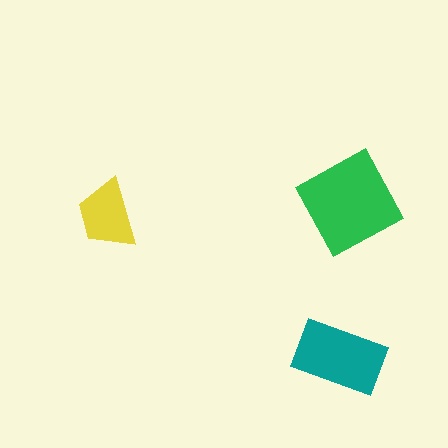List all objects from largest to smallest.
The green square, the teal rectangle, the yellow trapezoid.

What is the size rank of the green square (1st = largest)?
1st.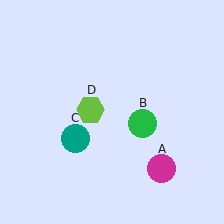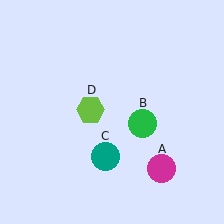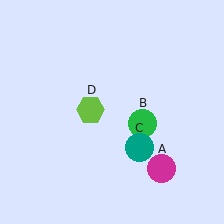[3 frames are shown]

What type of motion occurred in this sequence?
The teal circle (object C) rotated counterclockwise around the center of the scene.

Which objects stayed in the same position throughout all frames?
Magenta circle (object A) and green circle (object B) and lime hexagon (object D) remained stationary.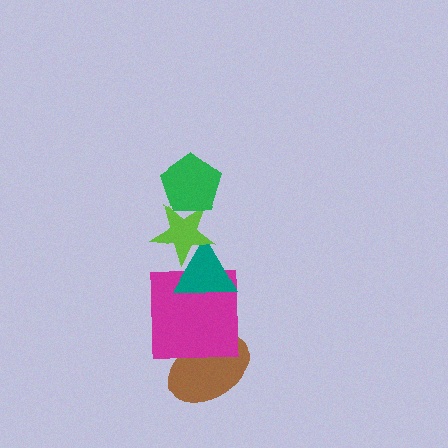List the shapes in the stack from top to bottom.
From top to bottom: the green pentagon, the lime star, the teal triangle, the magenta square, the brown ellipse.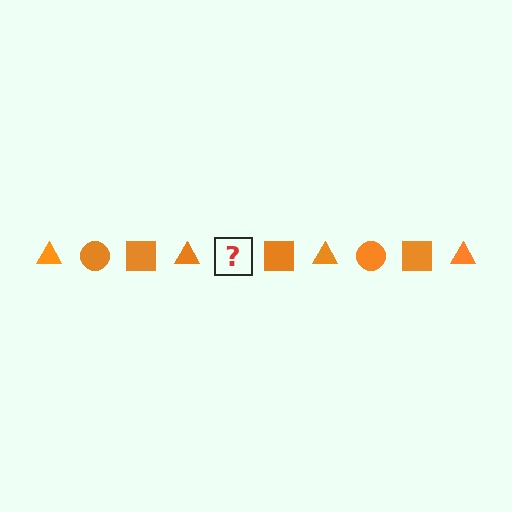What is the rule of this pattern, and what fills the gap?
The rule is that the pattern cycles through triangle, circle, square shapes in orange. The gap should be filled with an orange circle.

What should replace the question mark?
The question mark should be replaced with an orange circle.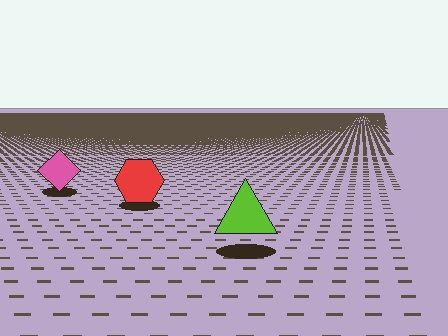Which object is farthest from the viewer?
The pink diamond is farthest from the viewer. It appears smaller and the ground texture around it is denser.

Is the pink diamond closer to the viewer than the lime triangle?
No. The lime triangle is closer — you can tell from the texture gradient: the ground texture is coarser near it.